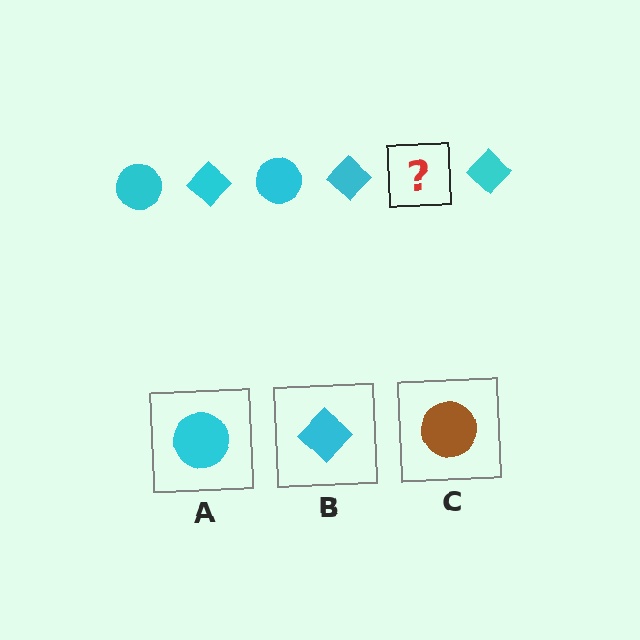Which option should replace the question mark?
Option A.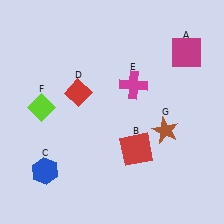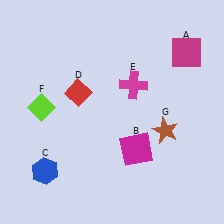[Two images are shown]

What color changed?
The square (B) changed from red in Image 1 to magenta in Image 2.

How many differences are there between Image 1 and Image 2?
There is 1 difference between the two images.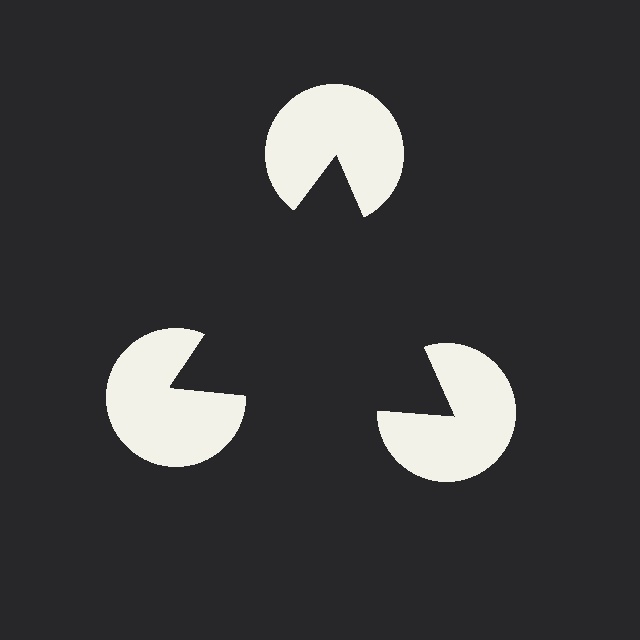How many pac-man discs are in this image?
There are 3 — one at each vertex of the illusory triangle.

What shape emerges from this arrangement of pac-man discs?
An illusory triangle — its edges are inferred from the aligned wedge cuts in the pac-man discs, not physically drawn.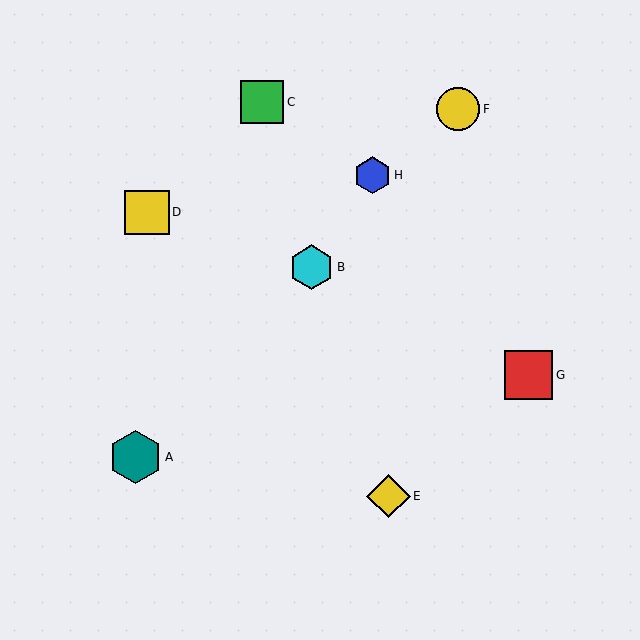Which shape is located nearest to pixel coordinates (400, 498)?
The yellow diamond (labeled E) at (388, 496) is nearest to that location.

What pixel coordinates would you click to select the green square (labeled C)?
Click at (262, 102) to select the green square C.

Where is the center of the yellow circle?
The center of the yellow circle is at (458, 109).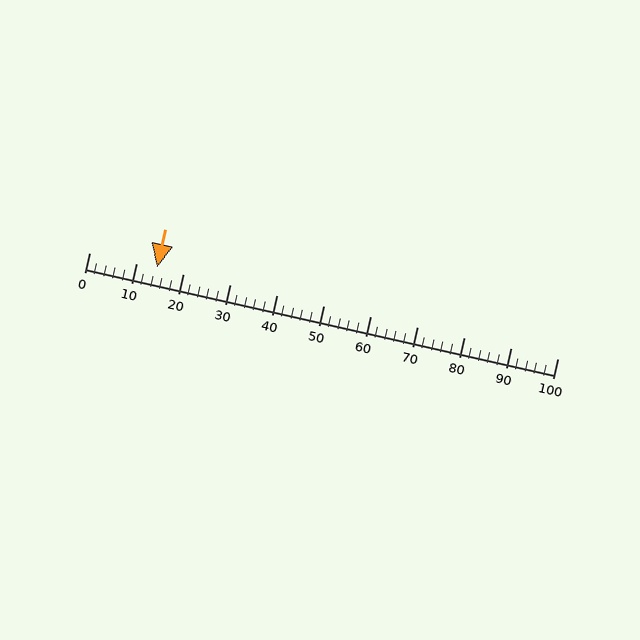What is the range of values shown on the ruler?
The ruler shows values from 0 to 100.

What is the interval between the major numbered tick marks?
The major tick marks are spaced 10 units apart.